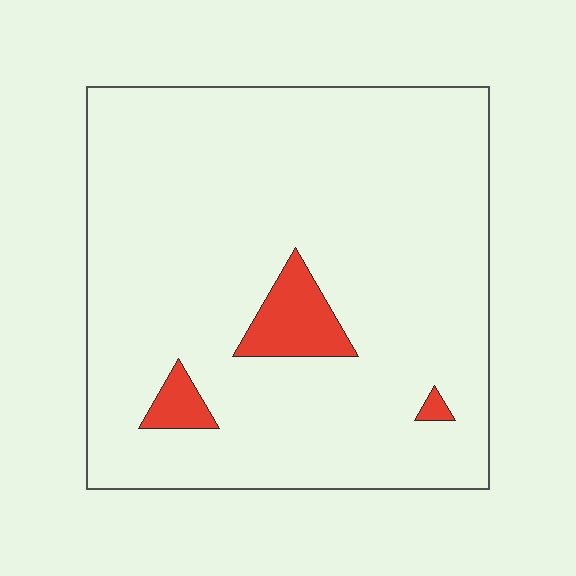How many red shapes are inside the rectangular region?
3.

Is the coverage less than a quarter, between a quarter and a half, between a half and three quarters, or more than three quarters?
Less than a quarter.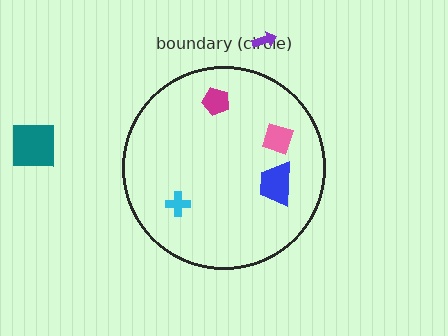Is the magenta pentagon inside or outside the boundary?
Inside.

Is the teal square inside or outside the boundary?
Outside.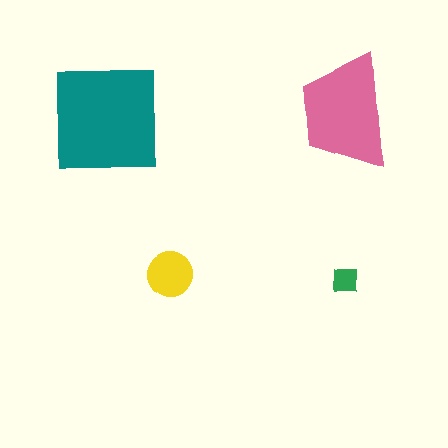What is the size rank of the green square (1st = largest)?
4th.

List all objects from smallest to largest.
The green square, the yellow circle, the pink trapezoid, the teal square.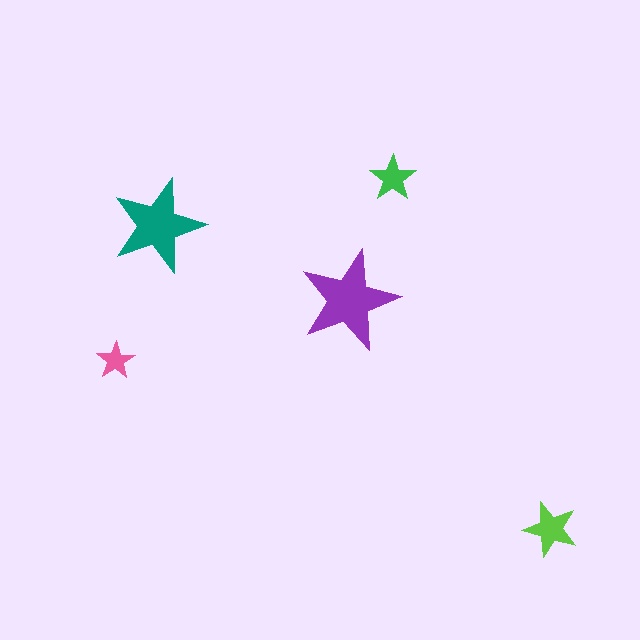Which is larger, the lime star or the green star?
The lime one.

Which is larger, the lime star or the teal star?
The teal one.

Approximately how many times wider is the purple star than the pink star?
About 2.5 times wider.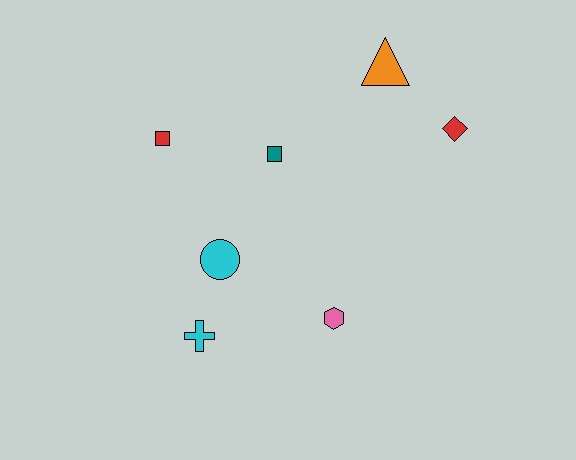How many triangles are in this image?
There is 1 triangle.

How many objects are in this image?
There are 7 objects.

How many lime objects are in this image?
There are no lime objects.